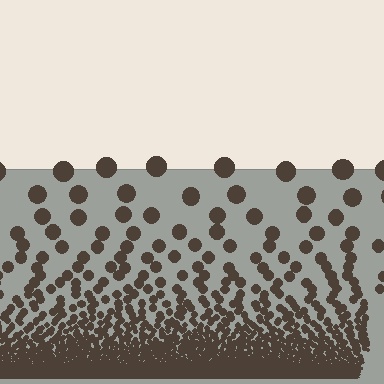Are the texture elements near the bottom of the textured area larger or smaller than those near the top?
Smaller. The gradient is inverted — elements near the bottom are smaller and denser.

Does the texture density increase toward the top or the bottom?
Density increases toward the bottom.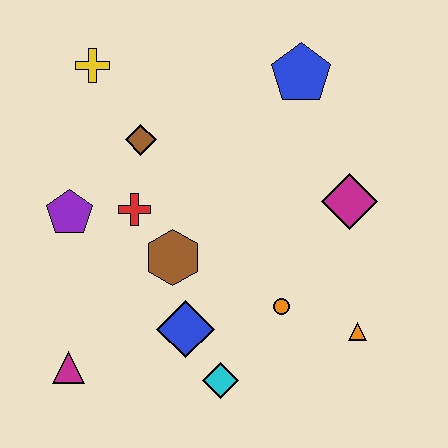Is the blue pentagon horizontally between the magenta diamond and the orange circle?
Yes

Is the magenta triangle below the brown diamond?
Yes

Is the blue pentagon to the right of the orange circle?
Yes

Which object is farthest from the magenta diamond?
The magenta triangle is farthest from the magenta diamond.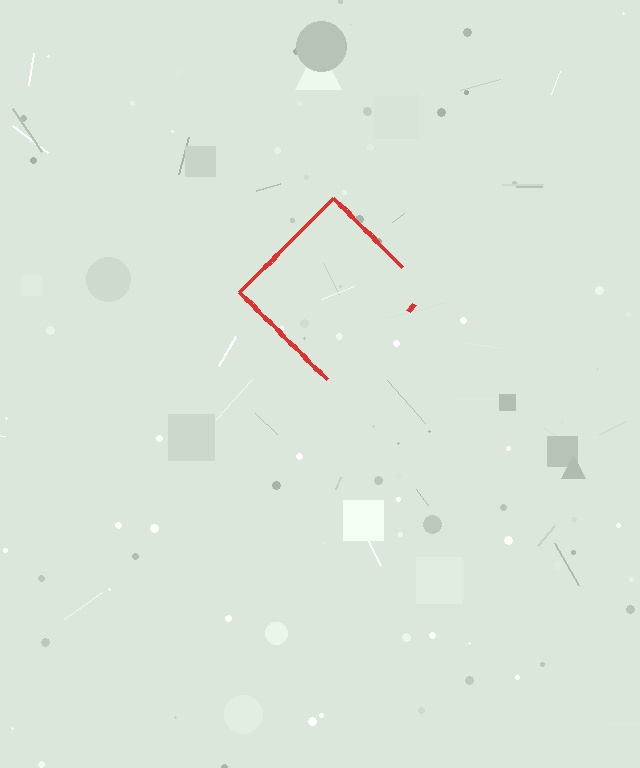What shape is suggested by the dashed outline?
The dashed outline suggests a diamond.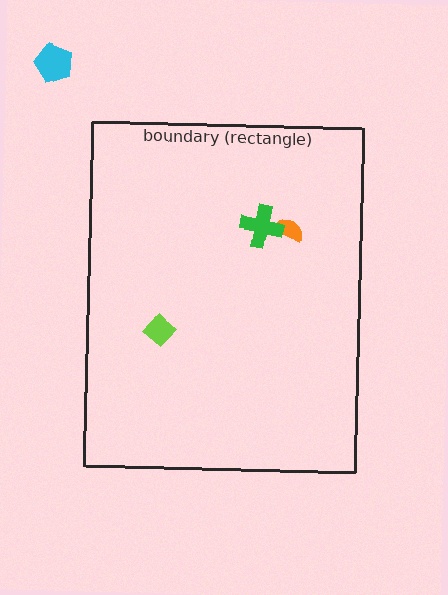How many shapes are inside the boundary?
3 inside, 1 outside.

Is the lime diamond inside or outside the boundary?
Inside.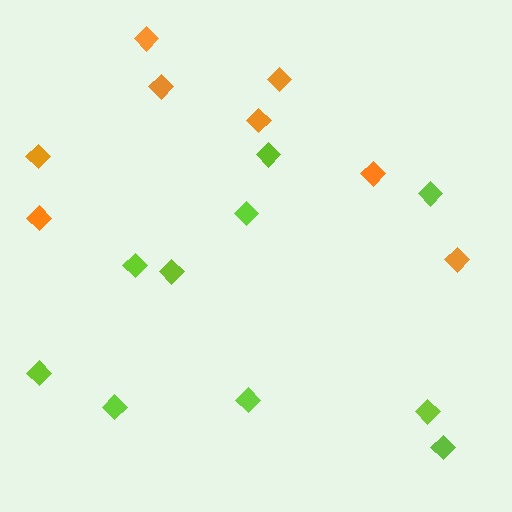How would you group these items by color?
There are 2 groups: one group of lime diamonds (10) and one group of orange diamonds (8).